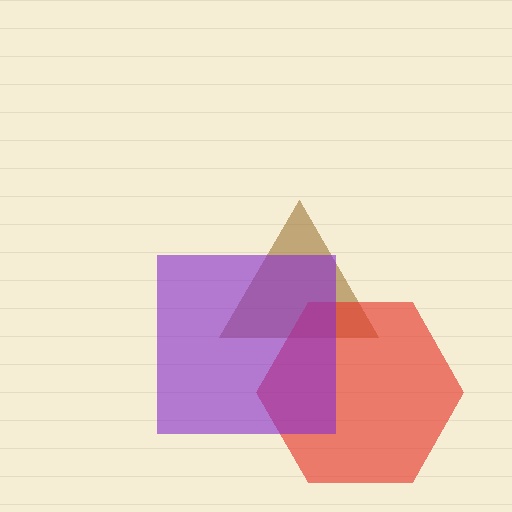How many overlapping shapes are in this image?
There are 3 overlapping shapes in the image.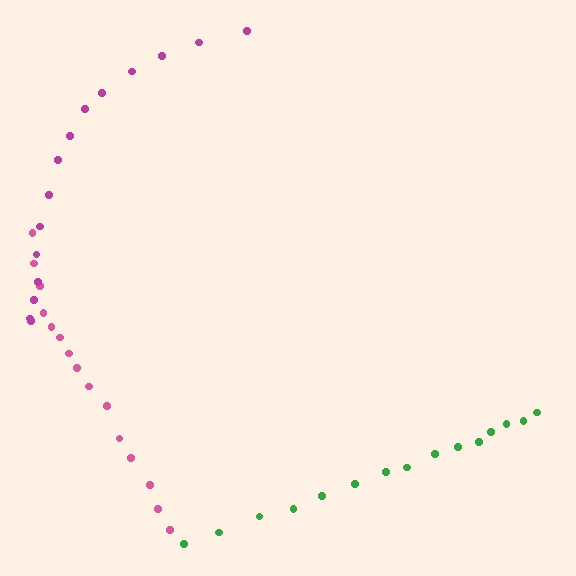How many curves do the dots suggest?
There are 3 distinct paths.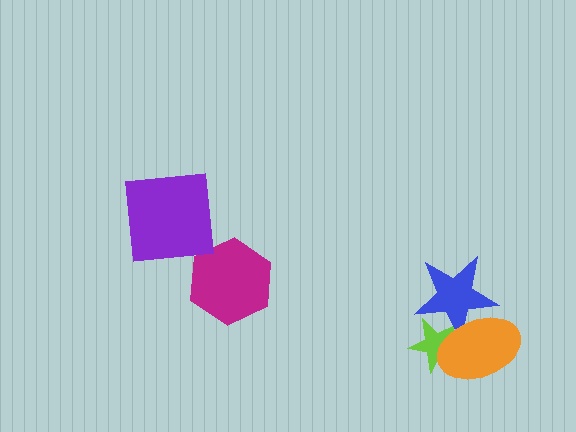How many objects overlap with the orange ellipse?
2 objects overlap with the orange ellipse.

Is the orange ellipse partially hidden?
No, no other shape covers it.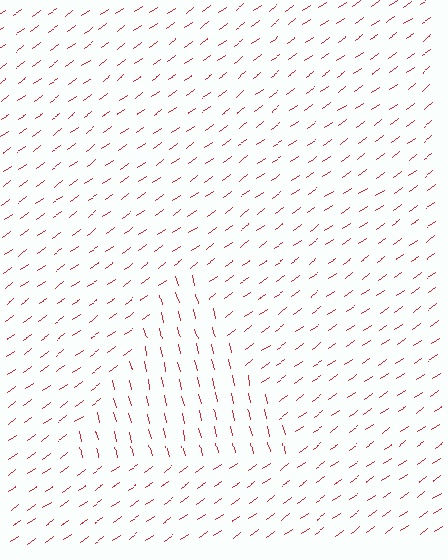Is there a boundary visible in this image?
Yes, there is a texture boundary formed by a change in line orientation.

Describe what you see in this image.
The image is filled with small red line segments. A triangle region in the image has lines oriented differently from the surrounding lines, creating a visible texture boundary.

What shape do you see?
I see a triangle.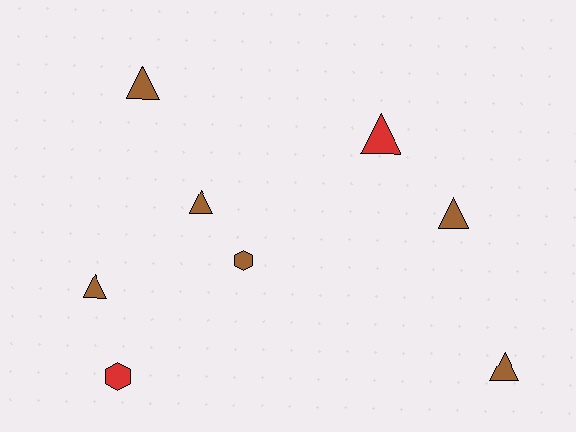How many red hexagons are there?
There is 1 red hexagon.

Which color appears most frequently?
Brown, with 6 objects.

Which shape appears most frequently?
Triangle, with 6 objects.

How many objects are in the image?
There are 8 objects.